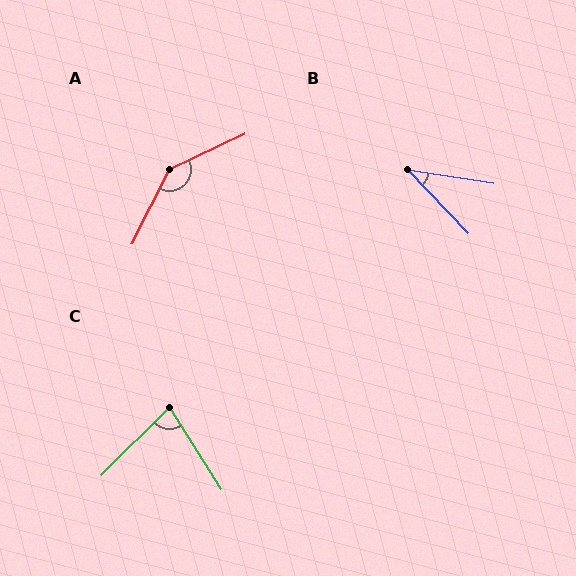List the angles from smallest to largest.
B (38°), C (77°), A (142°).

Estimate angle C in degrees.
Approximately 77 degrees.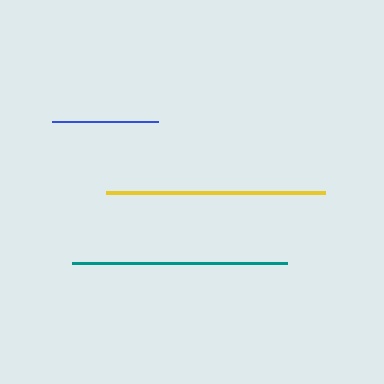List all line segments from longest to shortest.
From longest to shortest: yellow, teal, blue.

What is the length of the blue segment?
The blue segment is approximately 107 pixels long.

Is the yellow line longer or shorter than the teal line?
The yellow line is longer than the teal line.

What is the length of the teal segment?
The teal segment is approximately 215 pixels long.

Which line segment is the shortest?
The blue line is the shortest at approximately 107 pixels.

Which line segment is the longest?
The yellow line is the longest at approximately 219 pixels.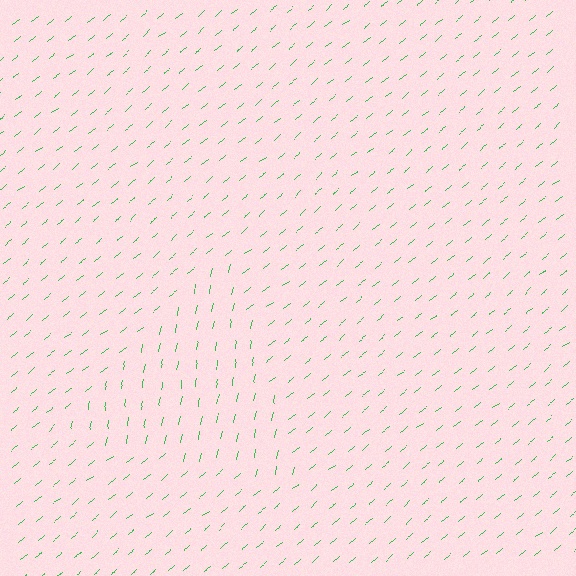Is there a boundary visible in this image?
Yes, there is a texture boundary formed by a change in line orientation.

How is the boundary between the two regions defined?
The boundary is defined purely by a change in line orientation (approximately 39 degrees difference). All lines are the same color and thickness.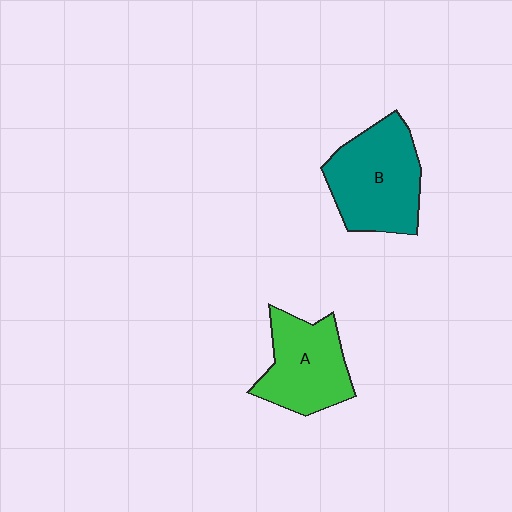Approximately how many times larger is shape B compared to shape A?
Approximately 1.2 times.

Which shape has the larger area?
Shape B (teal).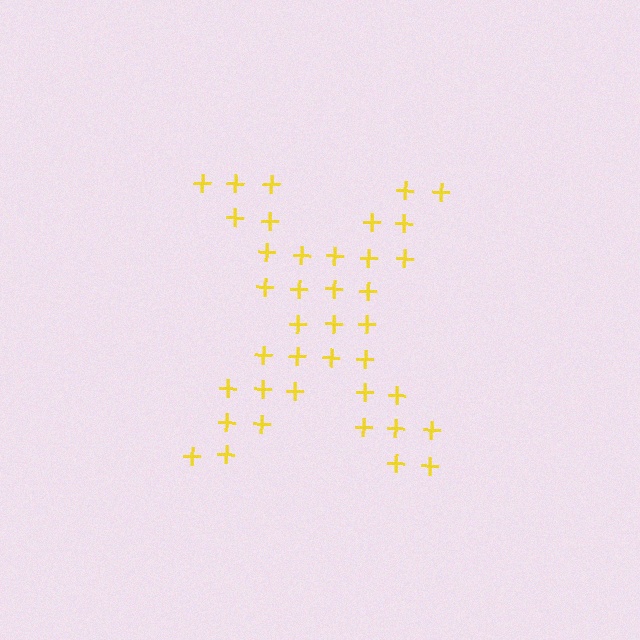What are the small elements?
The small elements are plus signs.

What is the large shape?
The large shape is the letter X.